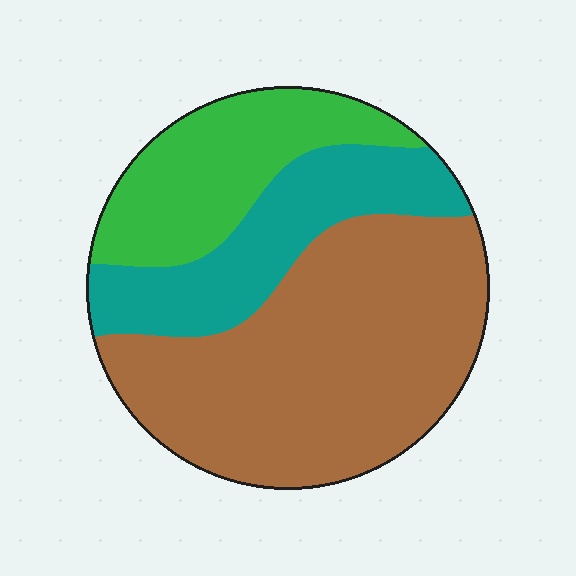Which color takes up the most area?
Brown, at roughly 55%.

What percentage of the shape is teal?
Teal takes up about one quarter (1/4) of the shape.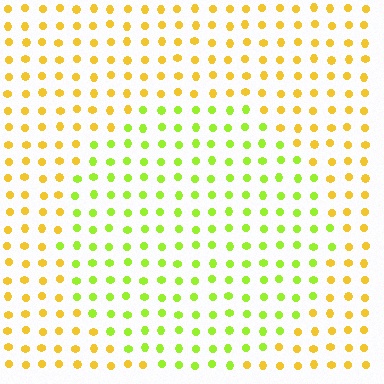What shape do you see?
I see a circle.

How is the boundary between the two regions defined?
The boundary is defined purely by a slight shift in hue (about 41 degrees). Spacing, size, and orientation are identical on both sides.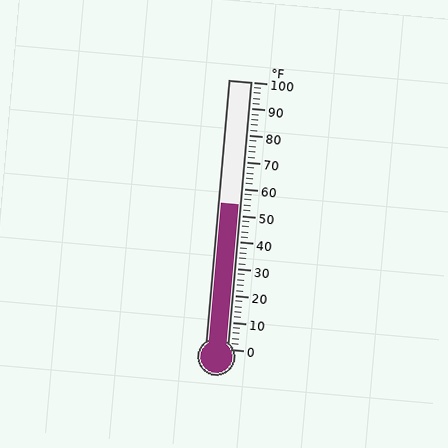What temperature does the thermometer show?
The thermometer shows approximately 54°F.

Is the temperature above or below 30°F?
The temperature is above 30°F.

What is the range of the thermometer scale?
The thermometer scale ranges from 0°F to 100°F.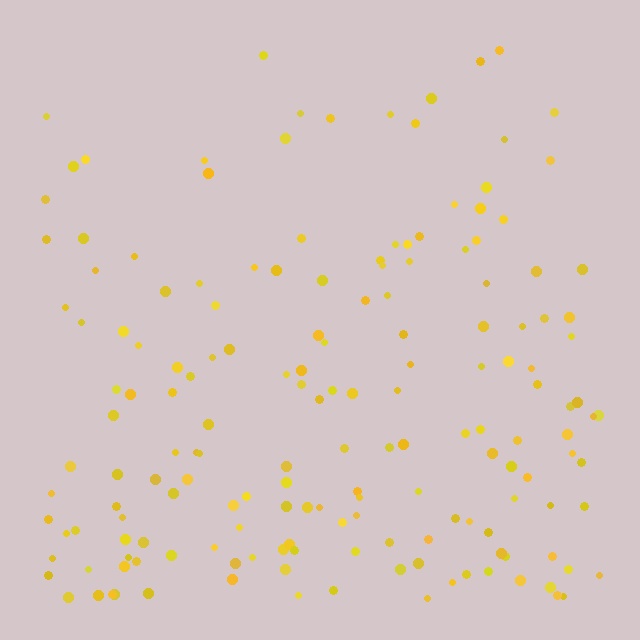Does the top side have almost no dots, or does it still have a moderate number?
Still a moderate number, just noticeably fewer than the bottom.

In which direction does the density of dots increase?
From top to bottom, with the bottom side densest.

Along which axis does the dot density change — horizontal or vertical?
Vertical.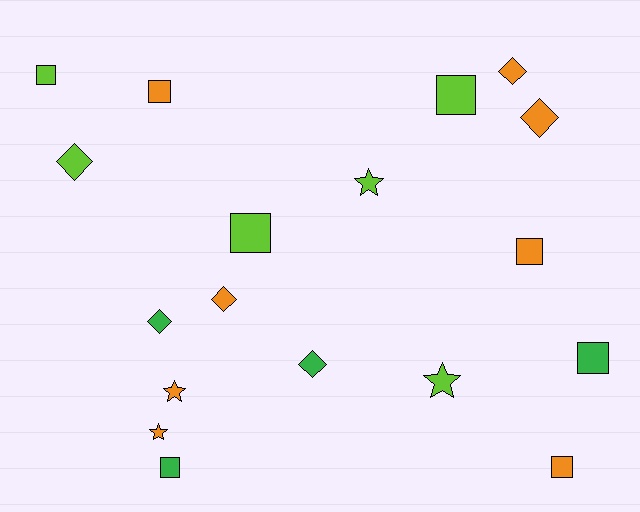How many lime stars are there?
There are 2 lime stars.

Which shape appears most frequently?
Square, with 8 objects.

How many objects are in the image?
There are 18 objects.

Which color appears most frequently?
Orange, with 8 objects.